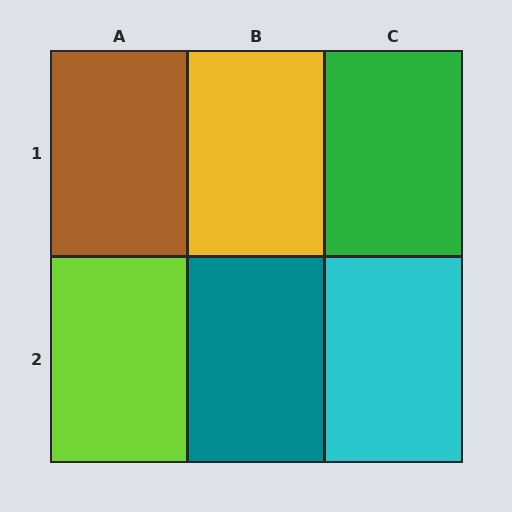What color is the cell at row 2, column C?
Cyan.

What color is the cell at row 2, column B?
Teal.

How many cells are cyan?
1 cell is cyan.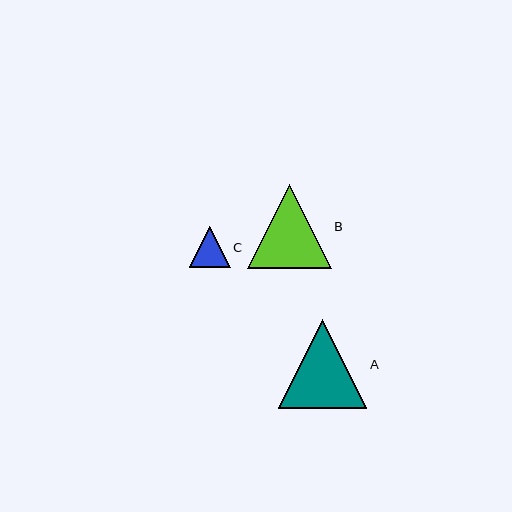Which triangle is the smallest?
Triangle C is the smallest with a size of approximately 40 pixels.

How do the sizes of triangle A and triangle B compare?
Triangle A and triangle B are approximately the same size.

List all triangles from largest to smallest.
From largest to smallest: A, B, C.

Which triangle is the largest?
Triangle A is the largest with a size of approximately 89 pixels.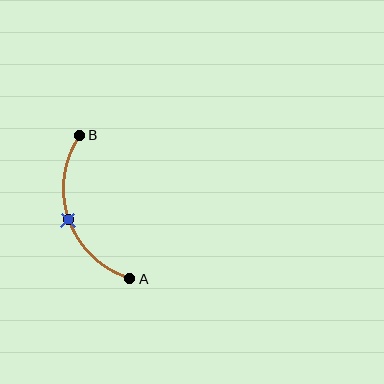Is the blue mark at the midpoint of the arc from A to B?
Yes. The blue mark lies on the arc at equal arc-length from both A and B — it is the arc midpoint.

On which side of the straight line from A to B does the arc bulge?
The arc bulges to the left of the straight line connecting A and B.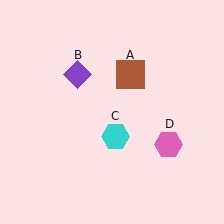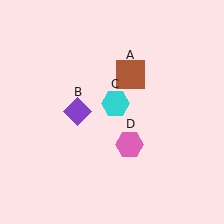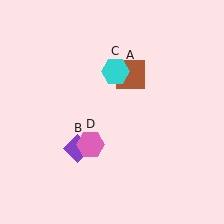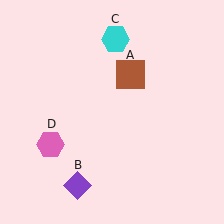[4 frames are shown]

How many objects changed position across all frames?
3 objects changed position: purple diamond (object B), cyan hexagon (object C), pink hexagon (object D).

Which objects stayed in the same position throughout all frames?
Brown square (object A) remained stationary.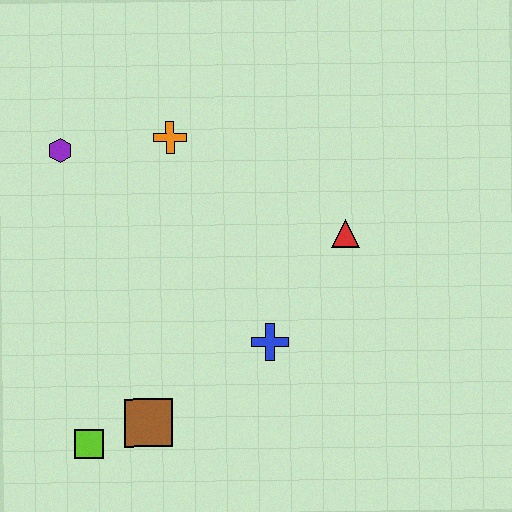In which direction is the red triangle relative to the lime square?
The red triangle is to the right of the lime square.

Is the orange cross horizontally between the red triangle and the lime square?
Yes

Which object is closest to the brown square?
The lime square is closest to the brown square.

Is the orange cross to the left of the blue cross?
Yes